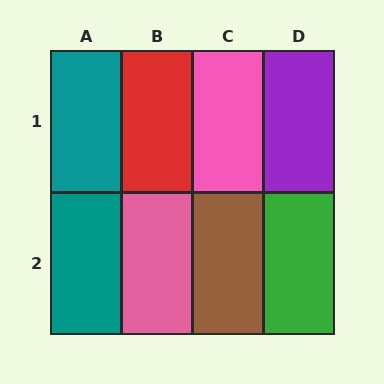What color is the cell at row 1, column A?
Teal.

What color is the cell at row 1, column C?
Pink.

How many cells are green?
1 cell is green.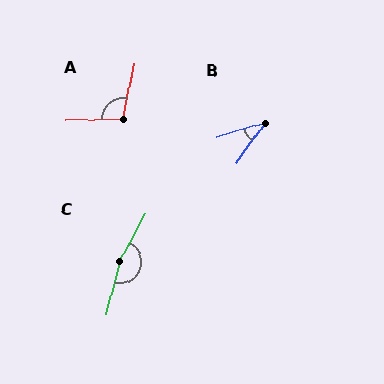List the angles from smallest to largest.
B (37°), A (103°), C (165°).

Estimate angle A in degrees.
Approximately 103 degrees.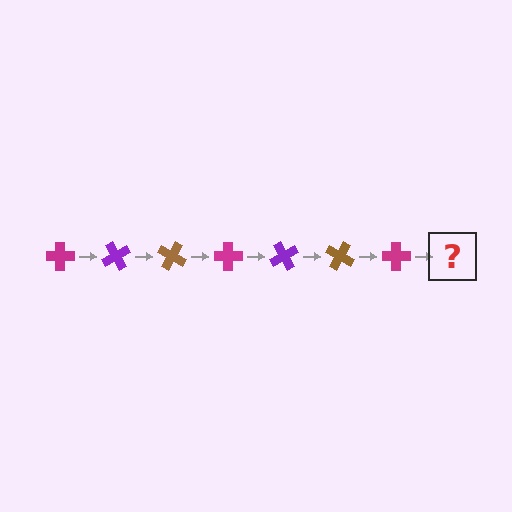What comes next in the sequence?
The next element should be a purple cross, rotated 420 degrees from the start.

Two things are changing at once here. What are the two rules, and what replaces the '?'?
The two rules are that it rotates 60 degrees each step and the color cycles through magenta, purple, and brown. The '?' should be a purple cross, rotated 420 degrees from the start.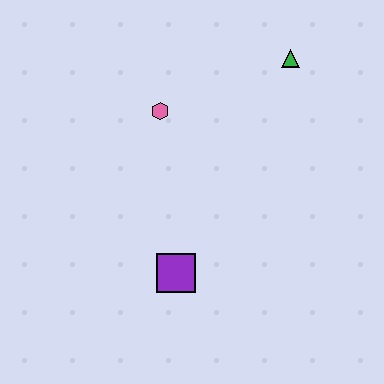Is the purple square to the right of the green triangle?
No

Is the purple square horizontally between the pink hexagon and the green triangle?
Yes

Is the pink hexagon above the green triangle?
No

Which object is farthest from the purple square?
The green triangle is farthest from the purple square.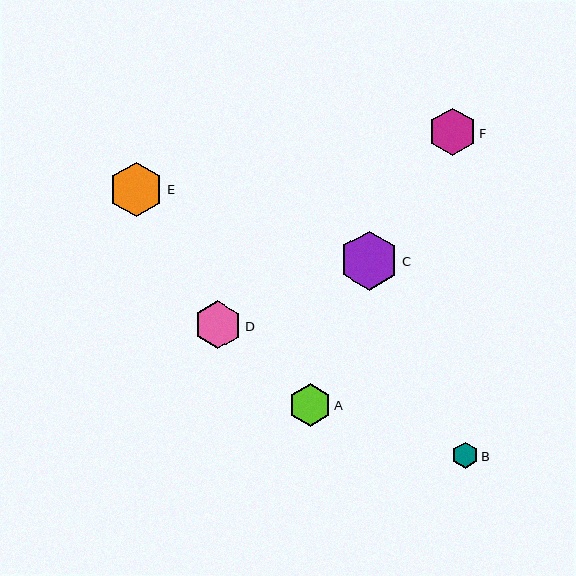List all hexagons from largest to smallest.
From largest to smallest: C, E, D, F, A, B.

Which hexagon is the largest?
Hexagon C is the largest with a size of approximately 59 pixels.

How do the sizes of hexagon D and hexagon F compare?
Hexagon D and hexagon F are approximately the same size.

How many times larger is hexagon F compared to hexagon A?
Hexagon F is approximately 1.1 times the size of hexagon A.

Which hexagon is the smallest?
Hexagon B is the smallest with a size of approximately 25 pixels.